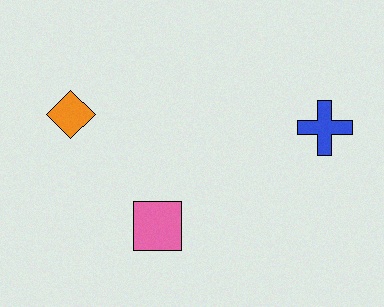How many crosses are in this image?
There is 1 cross.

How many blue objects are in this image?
There is 1 blue object.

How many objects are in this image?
There are 3 objects.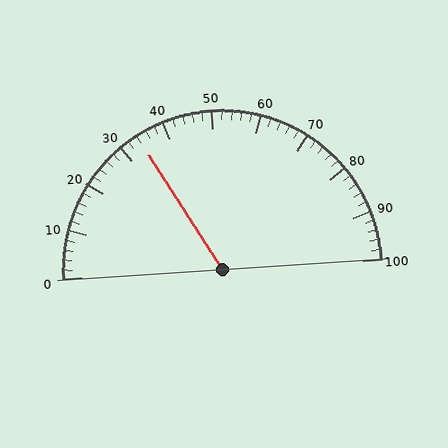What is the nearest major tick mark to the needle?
The nearest major tick mark is 30.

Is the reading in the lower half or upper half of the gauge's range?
The reading is in the lower half of the range (0 to 100).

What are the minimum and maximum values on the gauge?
The gauge ranges from 0 to 100.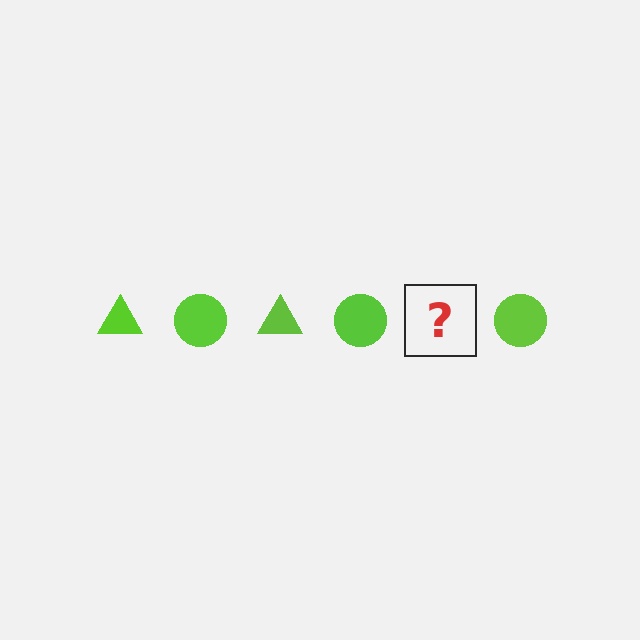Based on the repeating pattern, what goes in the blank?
The blank should be a lime triangle.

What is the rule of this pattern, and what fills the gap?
The rule is that the pattern cycles through triangle, circle shapes in lime. The gap should be filled with a lime triangle.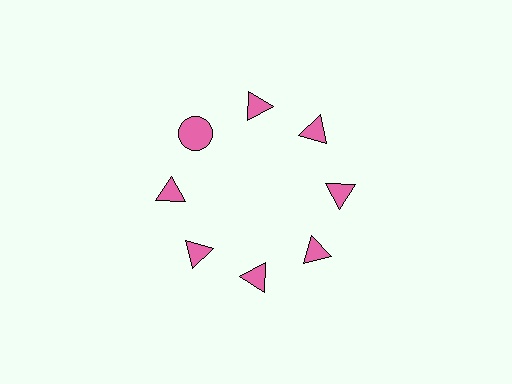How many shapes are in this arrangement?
There are 8 shapes arranged in a ring pattern.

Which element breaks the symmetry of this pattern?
The pink circle at roughly the 10 o'clock position breaks the symmetry. All other shapes are pink triangles.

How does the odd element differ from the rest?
It has a different shape: circle instead of triangle.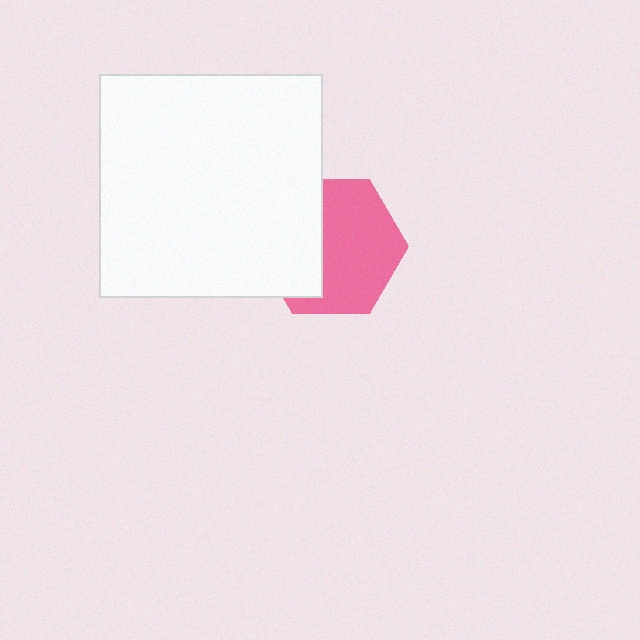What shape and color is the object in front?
The object in front is a white square.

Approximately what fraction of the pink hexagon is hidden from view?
Roughly 40% of the pink hexagon is hidden behind the white square.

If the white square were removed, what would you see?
You would see the complete pink hexagon.